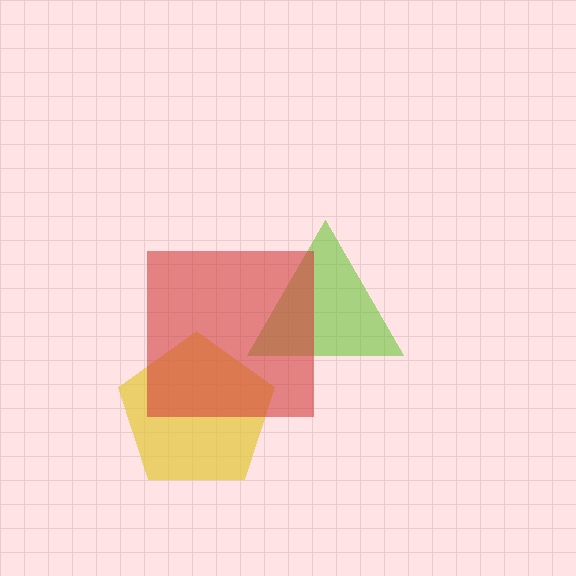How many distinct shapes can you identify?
There are 3 distinct shapes: a lime triangle, a yellow pentagon, a red square.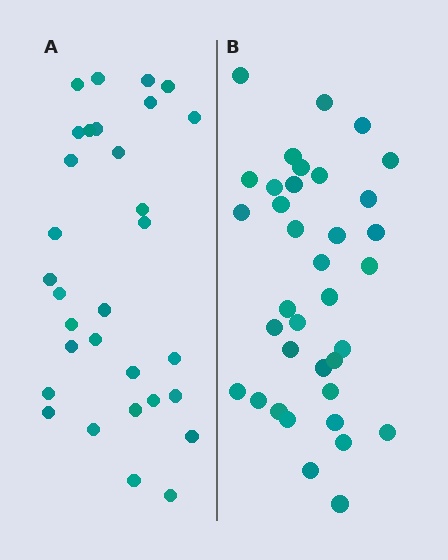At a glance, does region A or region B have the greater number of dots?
Region B (the right region) has more dots.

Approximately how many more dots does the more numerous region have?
Region B has about 5 more dots than region A.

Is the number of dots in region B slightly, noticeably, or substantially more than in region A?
Region B has only slightly more — the two regions are fairly close. The ratio is roughly 1.2 to 1.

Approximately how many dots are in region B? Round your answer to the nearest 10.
About 40 dots. (The exact count is 36, which rounds to 40.)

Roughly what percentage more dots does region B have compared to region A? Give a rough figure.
About 15% more.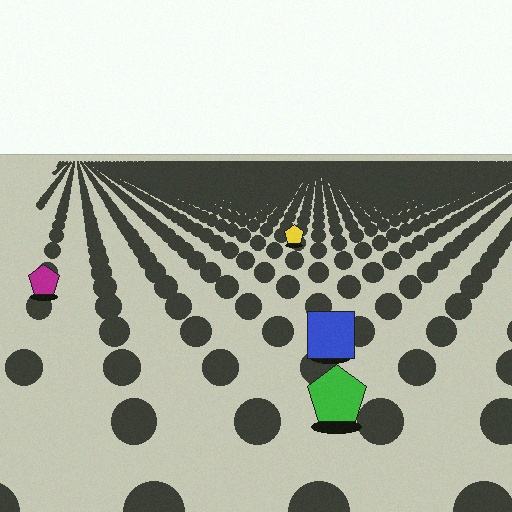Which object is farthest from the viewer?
The yellow pentagon is farthest from the viewer. It appears smaller and the ground texture around it is denser.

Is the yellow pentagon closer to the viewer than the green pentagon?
No. The green pentagon is closer — you can tell from the texture gradient: the ground texture is coarser near it.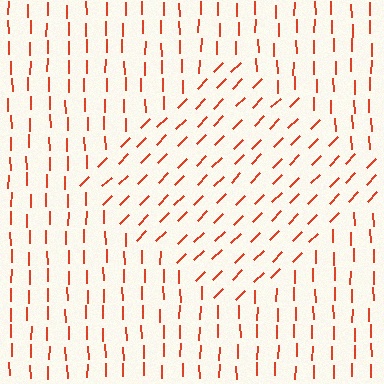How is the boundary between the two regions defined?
The boundary is defined purely by a change in line orientation (approximately 45 degrees difference). All lines are the same color and thickness.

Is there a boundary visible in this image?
Yes, there is a texture boundary formed by a change in line orientation.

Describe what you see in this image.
The image is filled with small red line segments. A diamond region in the image has lines oriented differently from the surrounding lines, creating a visible texture boundary.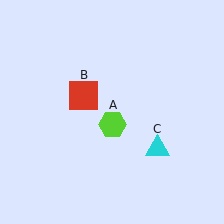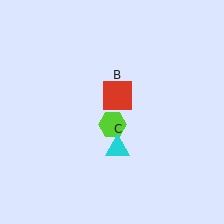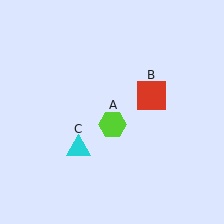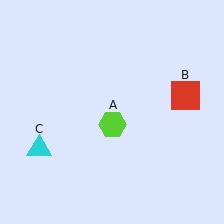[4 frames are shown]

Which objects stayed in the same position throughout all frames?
Lime hexagon (object A) remained stationary.